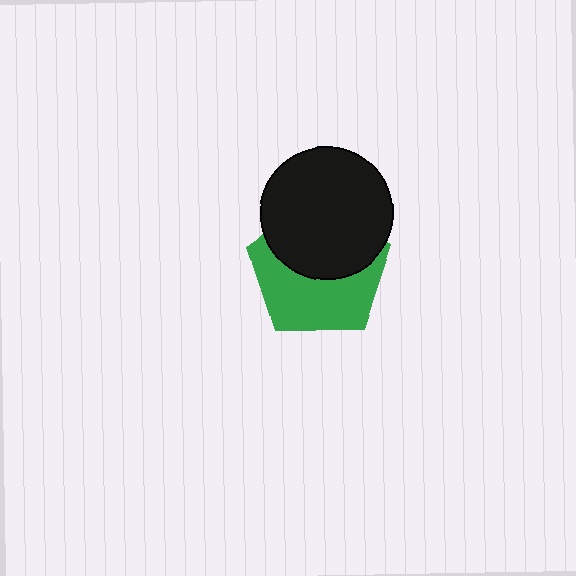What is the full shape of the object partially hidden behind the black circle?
The partially hidden object is a green pentagon.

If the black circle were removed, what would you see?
You would see the complete green pentagon.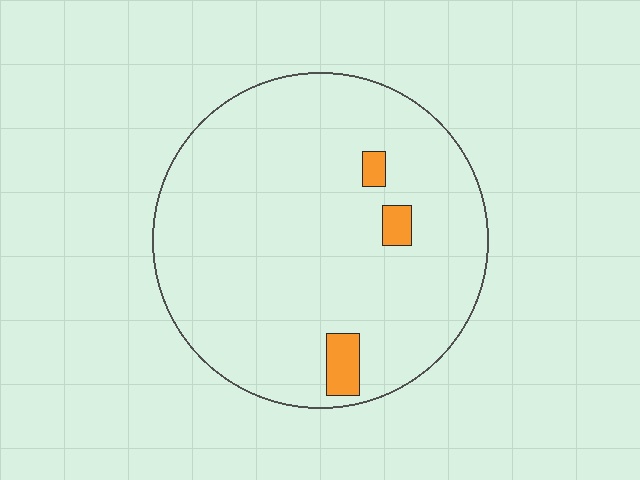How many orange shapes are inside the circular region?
3.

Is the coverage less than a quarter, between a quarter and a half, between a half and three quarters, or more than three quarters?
Less than a quarter.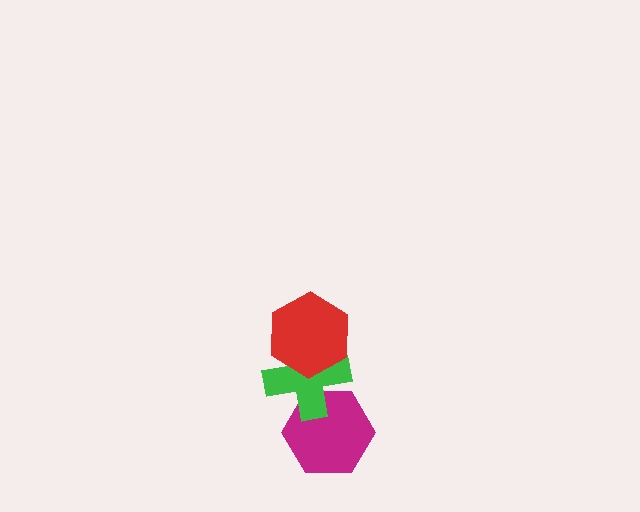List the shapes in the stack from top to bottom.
From top to bottom: the red hexagon, the green cross, the magenta hexagon.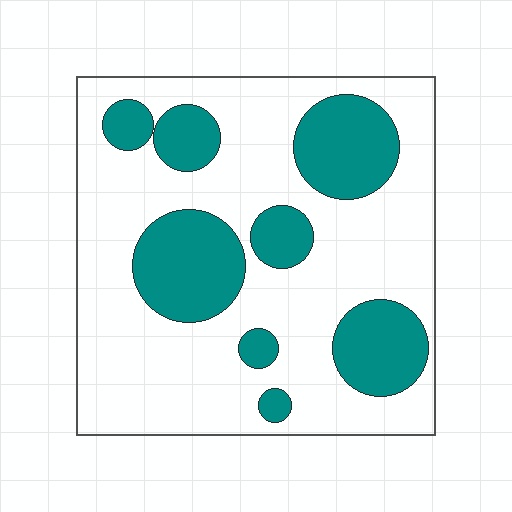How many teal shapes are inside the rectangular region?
8.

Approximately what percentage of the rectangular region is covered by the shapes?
Approximately 30%.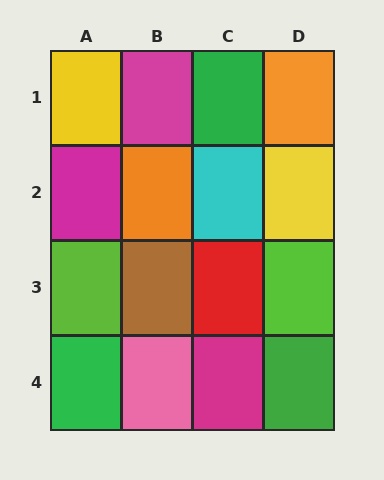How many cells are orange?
2 cells are orange.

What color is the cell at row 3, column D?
Lime.